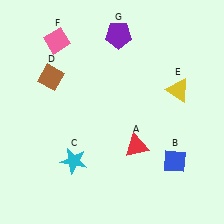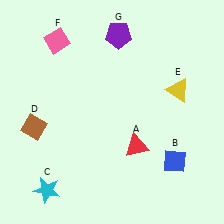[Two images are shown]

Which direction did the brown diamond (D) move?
The brown diamond (D) moved down.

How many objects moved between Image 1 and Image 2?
2 objects moved between the two images.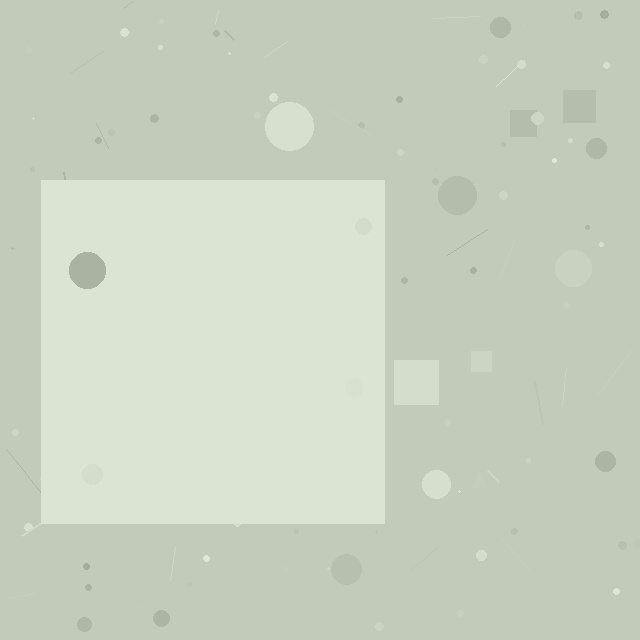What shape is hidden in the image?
A square is hidden in the image.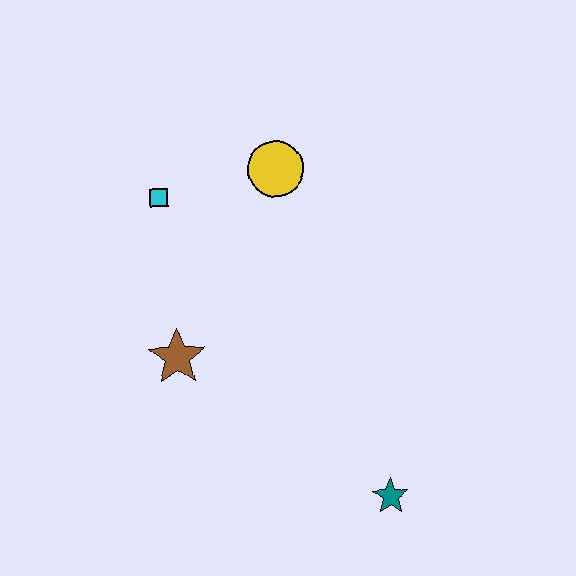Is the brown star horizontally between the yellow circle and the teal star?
No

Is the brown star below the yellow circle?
Yes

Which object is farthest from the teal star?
The cyan square is farthest from the teal star.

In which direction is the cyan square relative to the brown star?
The cyan square is above the brown star.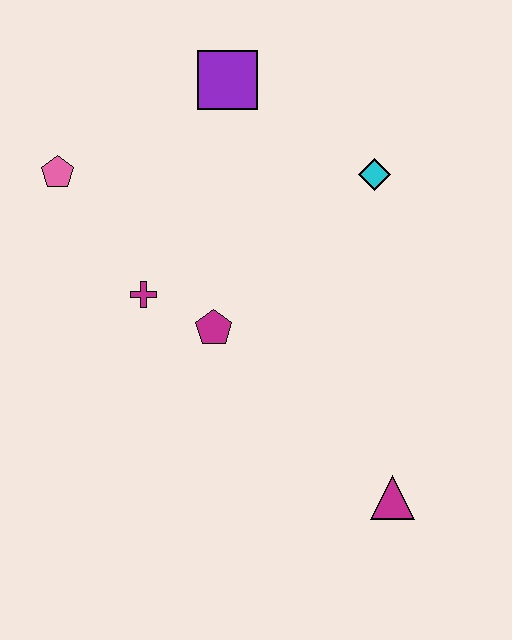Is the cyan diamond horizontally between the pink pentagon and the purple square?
No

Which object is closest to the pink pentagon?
The magenta cross is closest to the pink pentagon.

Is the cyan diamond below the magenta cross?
No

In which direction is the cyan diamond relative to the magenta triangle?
The cyan diamond is above the magenta triangle.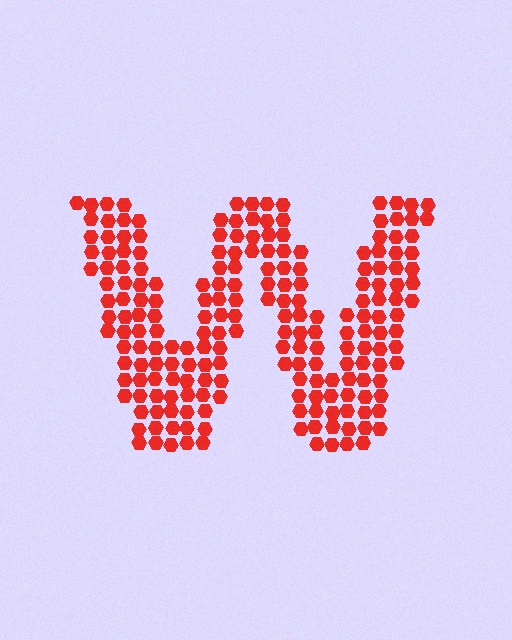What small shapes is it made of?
It is made of small hexagons.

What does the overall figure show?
The overall figure shows the letter W.